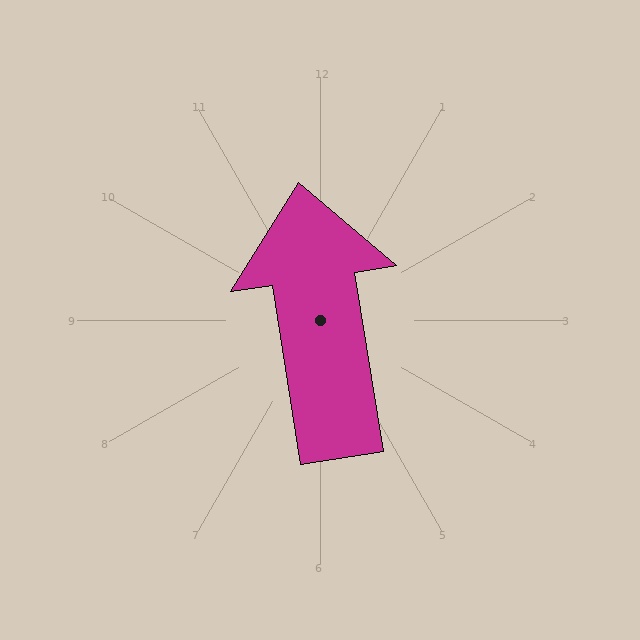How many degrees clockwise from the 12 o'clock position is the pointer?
Approximately 351 degrees.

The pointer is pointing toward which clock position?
Roughly 12 o'clock.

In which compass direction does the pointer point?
North.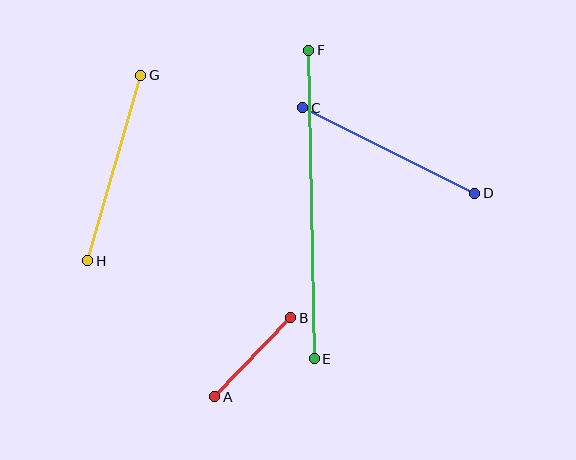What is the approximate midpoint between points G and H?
The midpoint is at approximately (114, 168) pixels.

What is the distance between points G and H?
The distance is approximately 193 pixels.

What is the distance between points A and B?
The distance is approximately 109 pixels.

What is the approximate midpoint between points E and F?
The midpoint is at approximately (312, 205) pixels.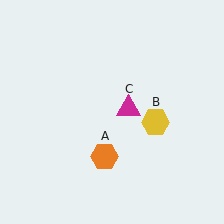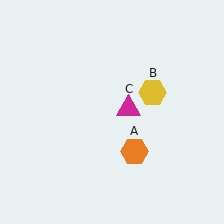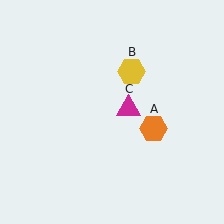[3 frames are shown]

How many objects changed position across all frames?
2 objects changed position: orange hexagon (object A), yellow hexagon (object B).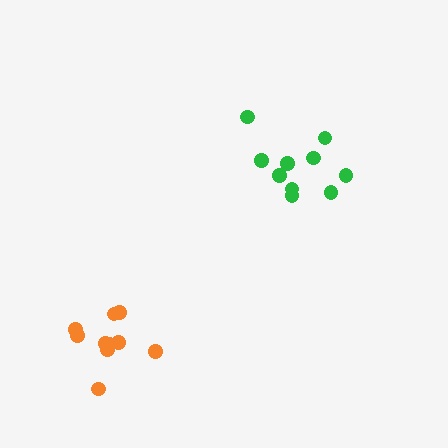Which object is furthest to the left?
The orange cluster is leftmost.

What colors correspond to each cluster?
The clusters are colored: green, orange.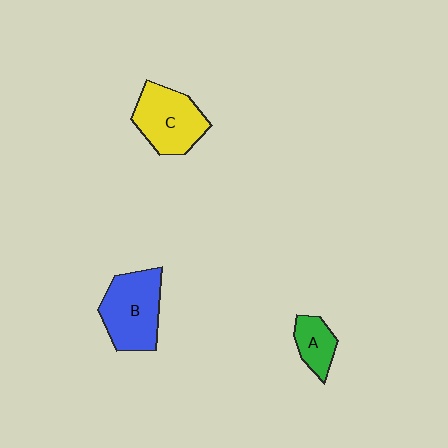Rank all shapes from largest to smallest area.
From largest to smallest: B (blue), C (yellow), A (green).